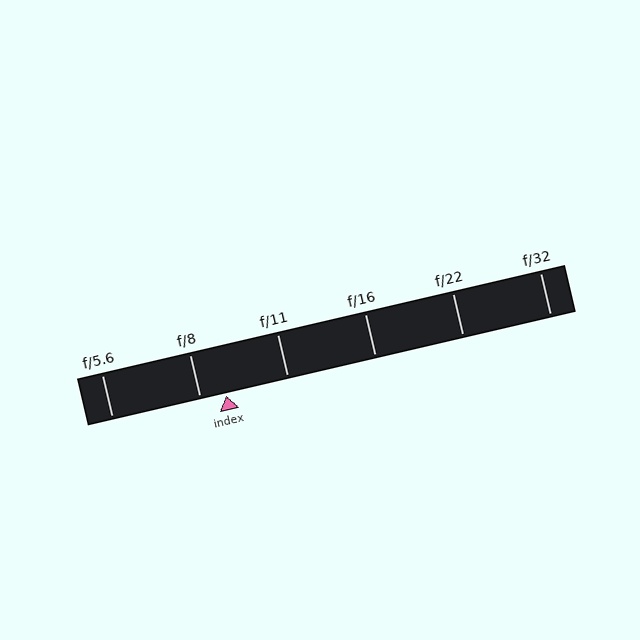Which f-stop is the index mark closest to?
The index mark is closest to f/8.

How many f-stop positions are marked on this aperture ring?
There are 6 f-stop positions marked.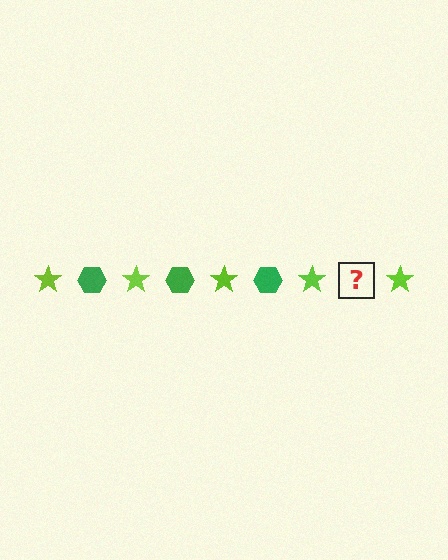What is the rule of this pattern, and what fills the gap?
The rule is that the pattern alternates between lime star and green hexagon. The gap should be filled with a green hexagon.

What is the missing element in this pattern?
The missing element is a green hexagon.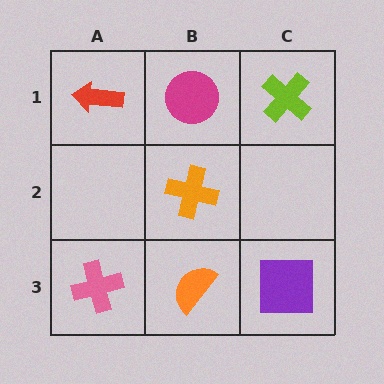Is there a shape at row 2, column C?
No, that cell is empty.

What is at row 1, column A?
A red arrow.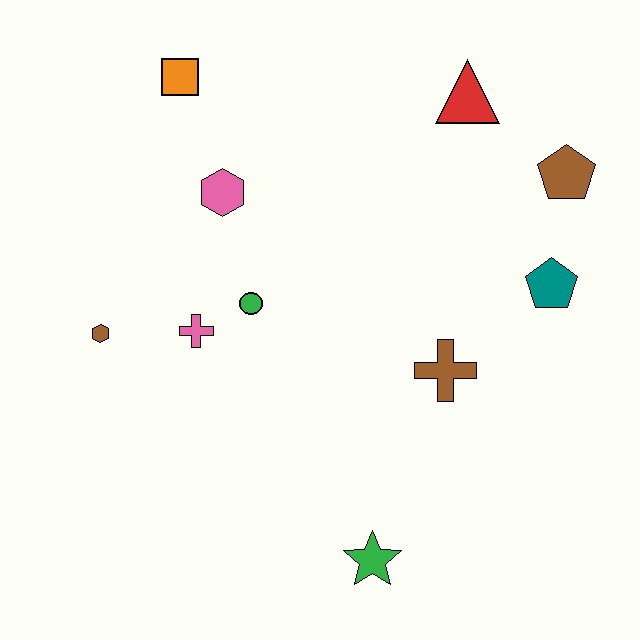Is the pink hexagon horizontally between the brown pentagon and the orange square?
Yes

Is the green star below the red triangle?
Yes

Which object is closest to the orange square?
The pink hexagon is closest to the orange square.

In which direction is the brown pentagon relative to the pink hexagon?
The brown pentagon is to the right of the pink hexagon.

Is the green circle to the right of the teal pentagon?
No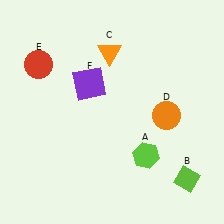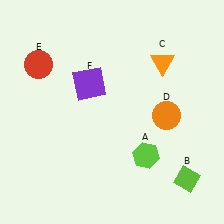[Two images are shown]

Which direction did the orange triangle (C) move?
The orange triangle (C) moved right.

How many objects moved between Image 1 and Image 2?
1 object moved between the two images.